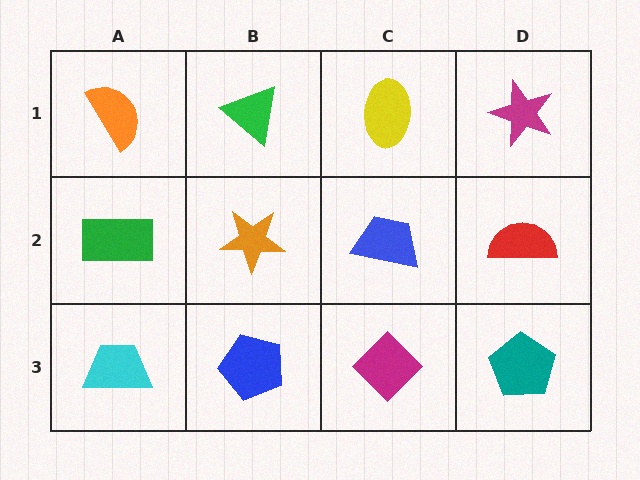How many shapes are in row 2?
4 shapes.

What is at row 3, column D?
A teal pentagon.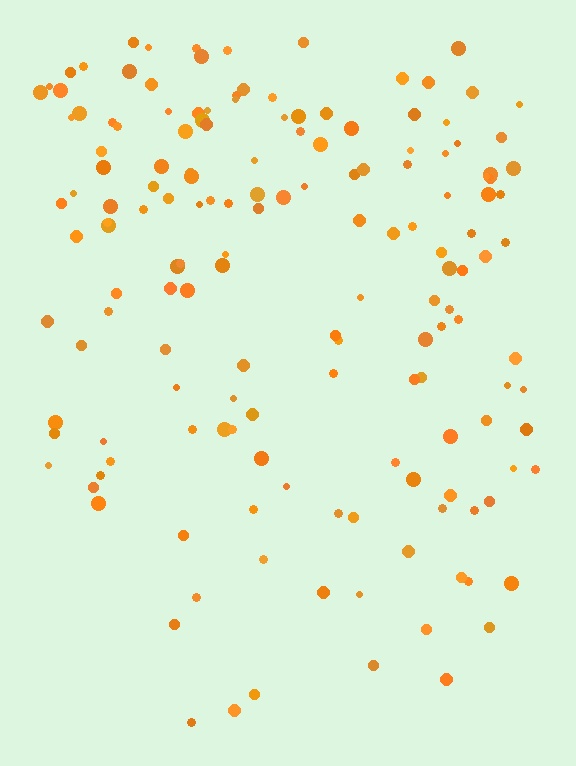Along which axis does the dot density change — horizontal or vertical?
Vertical.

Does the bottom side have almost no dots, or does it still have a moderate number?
Still a moderate number, just noticeably fewer than the top.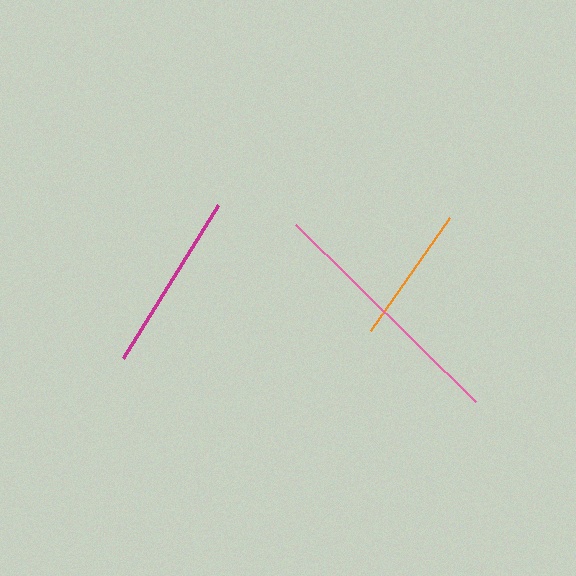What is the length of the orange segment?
The orange segment is approximately 138 pixels long.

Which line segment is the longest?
The pink line is the longest at approximately 253 pixels.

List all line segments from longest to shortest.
From longest to shortest: pink, magenta, orange.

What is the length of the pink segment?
The pink segment is approximately 253 pixels long.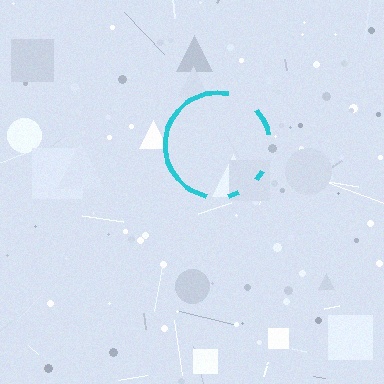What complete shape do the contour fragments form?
The contour fragments form a circle.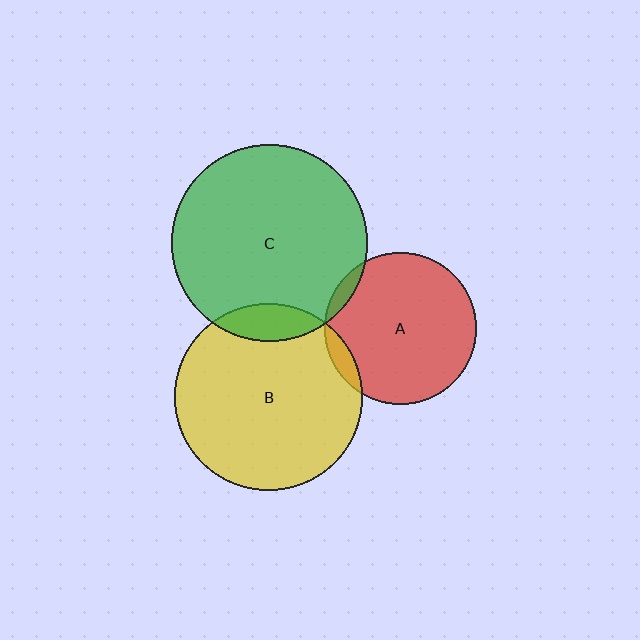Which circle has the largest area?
Circle C (green).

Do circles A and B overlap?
Yes.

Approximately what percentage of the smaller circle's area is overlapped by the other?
Approximately 5%.